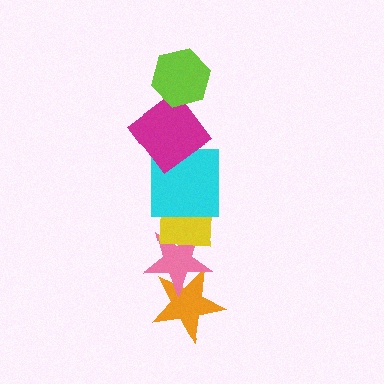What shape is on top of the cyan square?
The magenta diamond is on top of the cyan square.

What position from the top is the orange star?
The orange star is 6th from the top.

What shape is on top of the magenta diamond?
The lime hexagon is on top of the magenta diamond.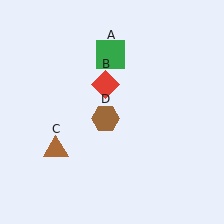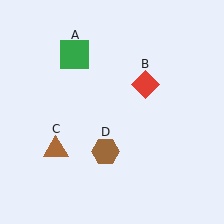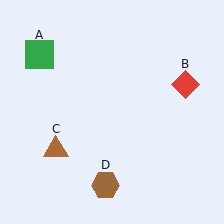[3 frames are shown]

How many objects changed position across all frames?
3 objects changed position: green square (object A), red diamond (object B), brown hexagon (object D).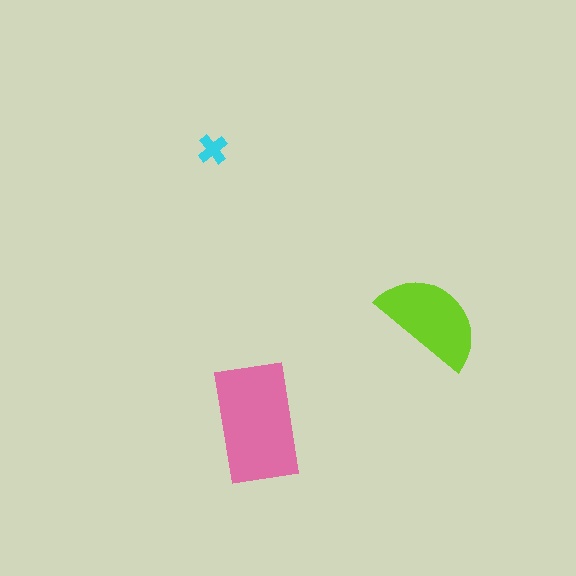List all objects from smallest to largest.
The cyan cross, the lime semicircle, the pink rectangle.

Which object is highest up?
The cyan cross is topmost.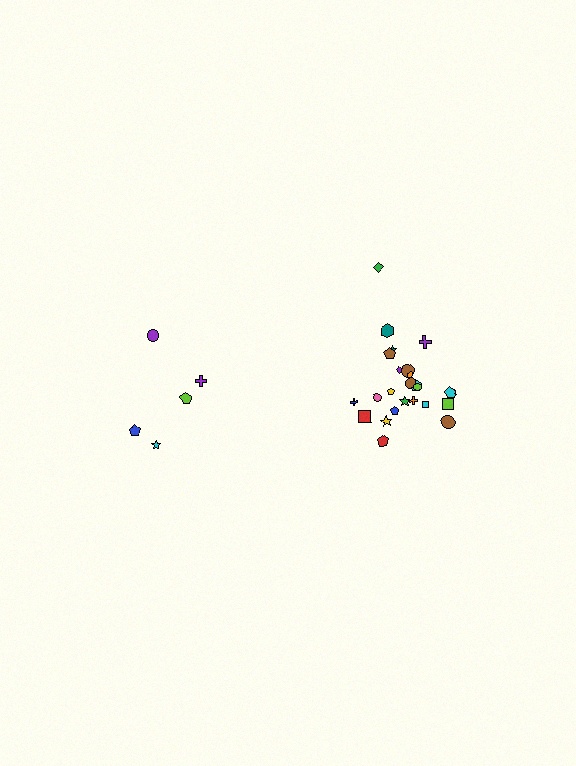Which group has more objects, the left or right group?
The right group.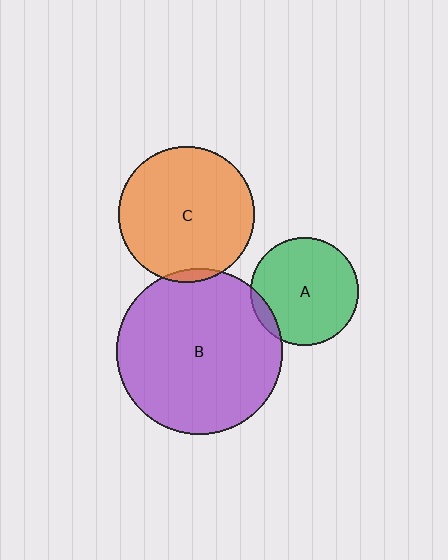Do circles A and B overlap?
Yes.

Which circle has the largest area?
Circle B (purple).